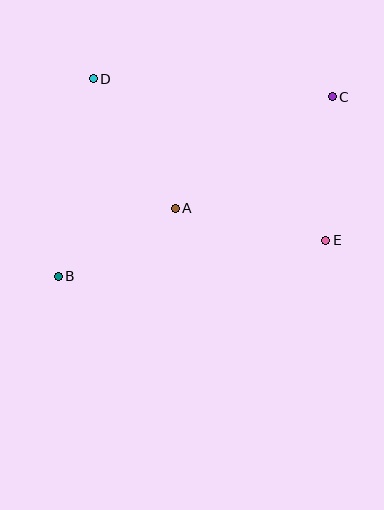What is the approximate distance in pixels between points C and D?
The distance between C and D is approximately 240 pixels.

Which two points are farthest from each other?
Points B and C are farthest from each other.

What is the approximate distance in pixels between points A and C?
The distance between A and C is approximately 193 pixels.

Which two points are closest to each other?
Points A and B are closest to each other.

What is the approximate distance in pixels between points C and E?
The distance between C and E is approximately 143 pixels.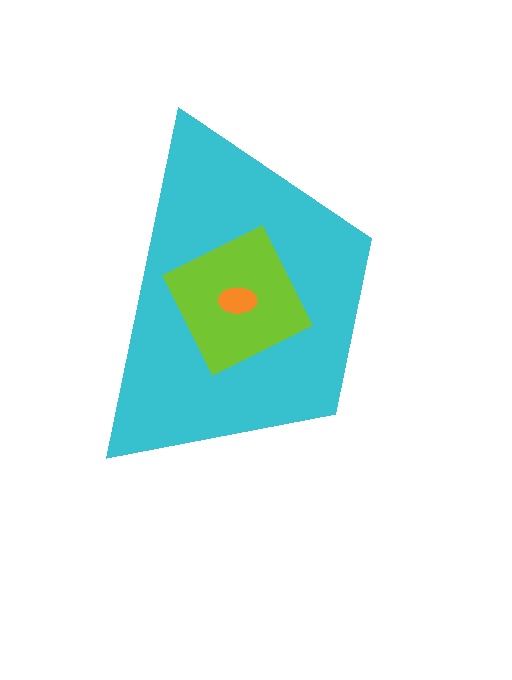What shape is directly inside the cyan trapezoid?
The lime diamond.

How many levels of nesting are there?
3.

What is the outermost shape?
The cyan trapezoid.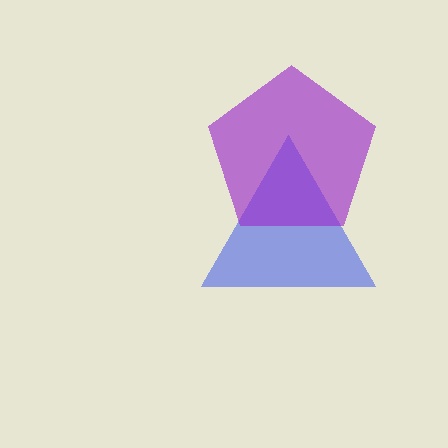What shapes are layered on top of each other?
The layered shapes are: a blue triangle, a purple pentagon.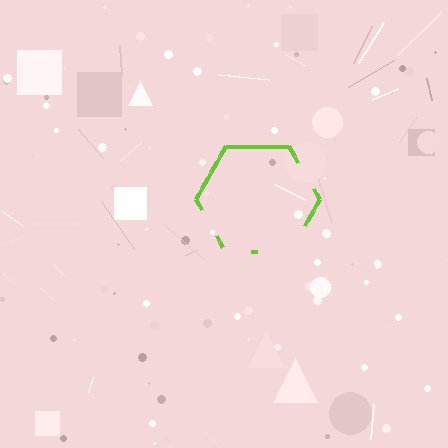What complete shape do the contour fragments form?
The contour fragments form a hexagon.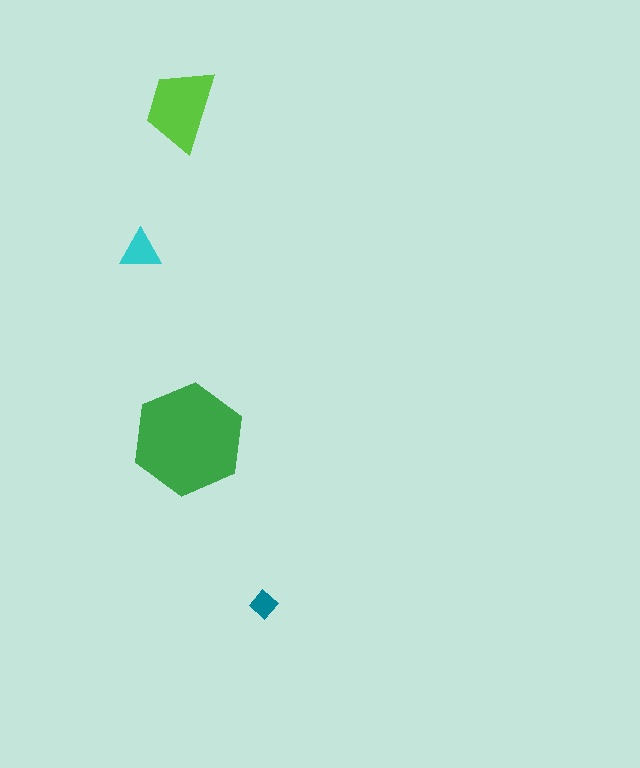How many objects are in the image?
There are 4 objects in the image.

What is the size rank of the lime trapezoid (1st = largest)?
2nd.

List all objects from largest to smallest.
The green hexagon, the lime trapezoid, the cyan triangle, the teal diamond.